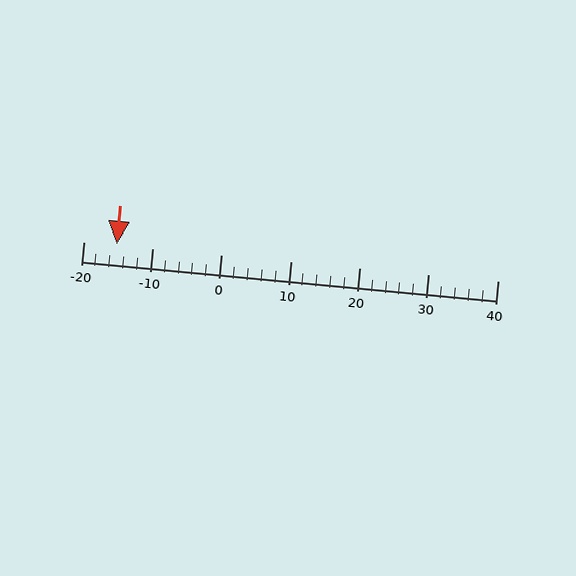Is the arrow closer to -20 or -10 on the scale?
The arrow is closer to -20.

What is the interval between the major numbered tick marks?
The major tick marks are spaced 10 units apart.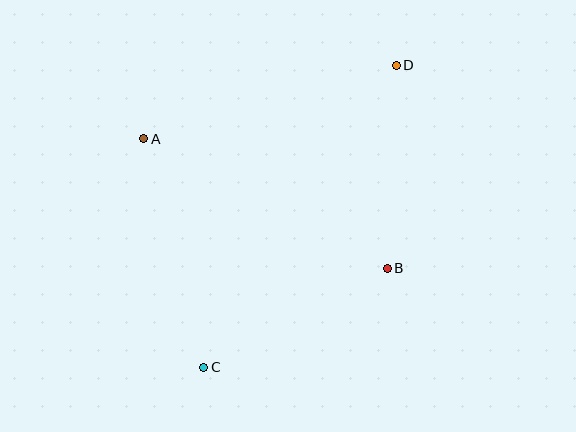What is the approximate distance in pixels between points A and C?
The distance between A and C is approximately 237 pixels.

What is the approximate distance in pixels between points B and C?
The distance between B and C is approximately 209 pixels.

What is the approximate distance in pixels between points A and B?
The distance between A and B is approximately 276 pixels.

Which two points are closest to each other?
Points B and D are closest to each other.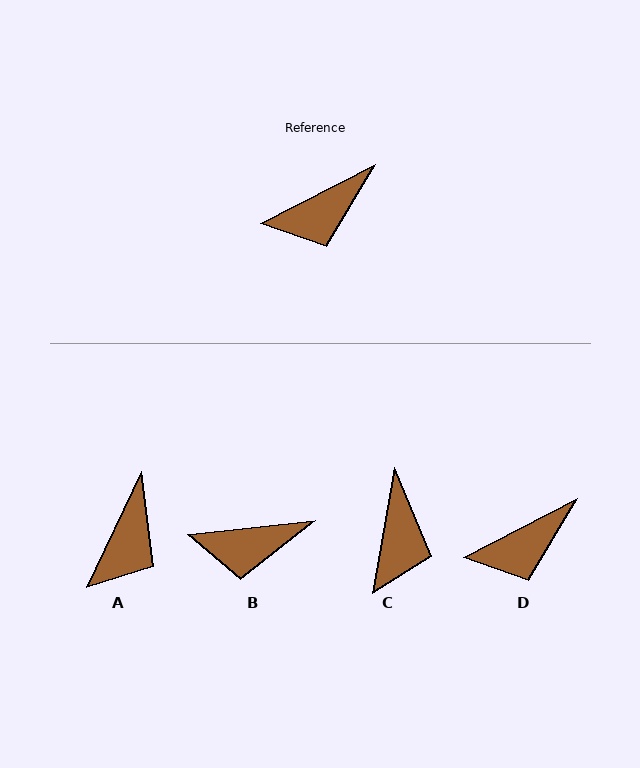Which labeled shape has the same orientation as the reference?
D.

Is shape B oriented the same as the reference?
No, it is off by about 21 degrees.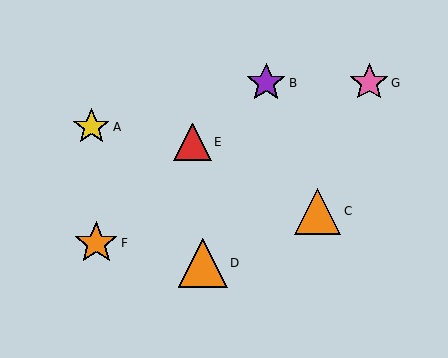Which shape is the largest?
The orange triangle (labeled D) is the largest.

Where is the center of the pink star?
The center of the pink star is at (369, 83).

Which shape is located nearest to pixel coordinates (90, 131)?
The yellow star (labeled A) at (91, 127) is nearest to that location.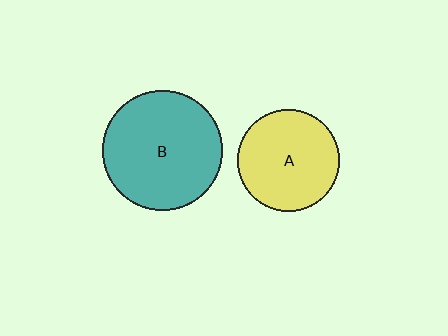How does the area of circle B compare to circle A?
Approximately 1.4 times.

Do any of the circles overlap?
No, none of the circles overlap.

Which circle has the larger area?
Circle B (teal).